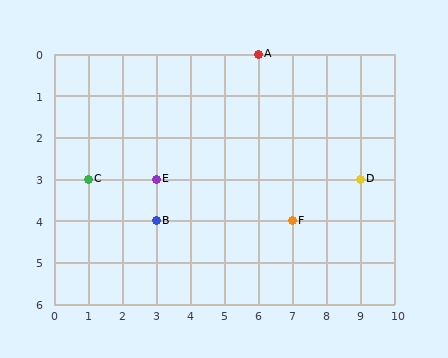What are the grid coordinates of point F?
Point F is at grid coordinates (7, 4).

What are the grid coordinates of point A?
Point A is at grid coordinates (6, 0).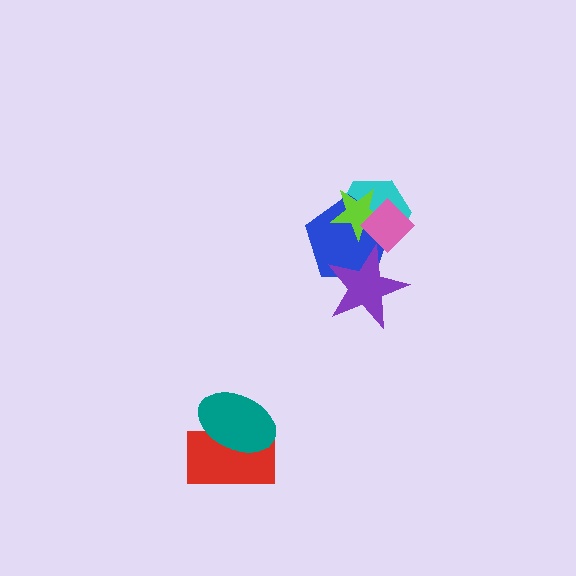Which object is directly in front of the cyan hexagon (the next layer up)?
The blue pentagon is directly in front of the cyan hexagon.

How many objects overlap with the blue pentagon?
4 objects overlap with the blue pentagon.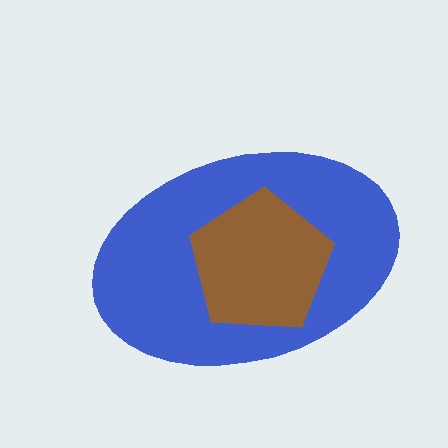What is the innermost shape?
The brown pentagon.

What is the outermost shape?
The blue ellipse.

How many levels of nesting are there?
2.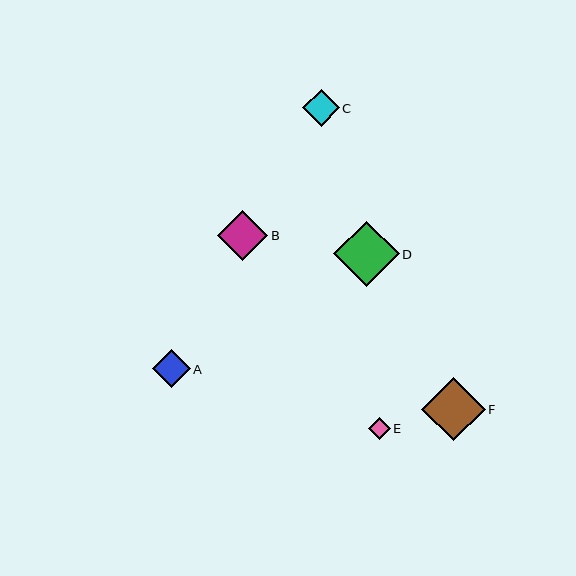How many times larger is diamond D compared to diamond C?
Diamond D is approximately 1.8 times the size of diamond C.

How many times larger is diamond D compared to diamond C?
Diamond D is approximately 1.8 times the size of diamond C.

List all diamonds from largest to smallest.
From largest to smallest: D, F, B, A, C, E.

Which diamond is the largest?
Diamond D is the largest with a size of approximately 66 pixels.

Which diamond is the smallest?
Diamond E is the smallest with a size of approximately 22 pixels.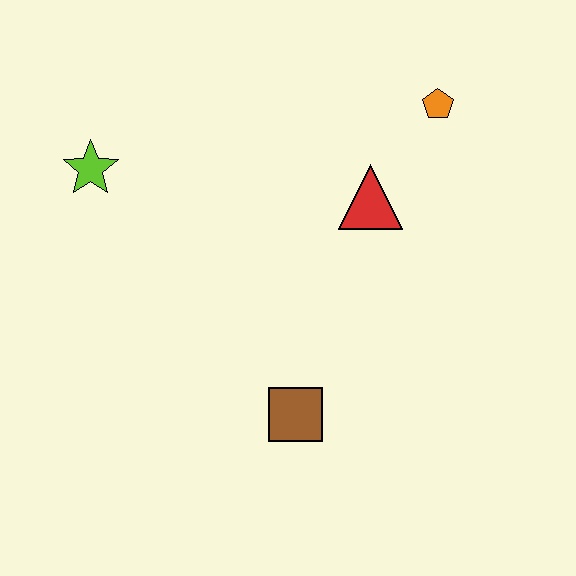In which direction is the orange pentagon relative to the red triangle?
The orange pentagon is above the red triangle.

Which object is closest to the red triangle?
The orange pentagon is closest to the red triangle.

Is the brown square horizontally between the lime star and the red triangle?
Yes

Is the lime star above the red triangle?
Yes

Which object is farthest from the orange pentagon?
The lime star is farthest from the orange pentagon.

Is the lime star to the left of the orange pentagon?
Yes